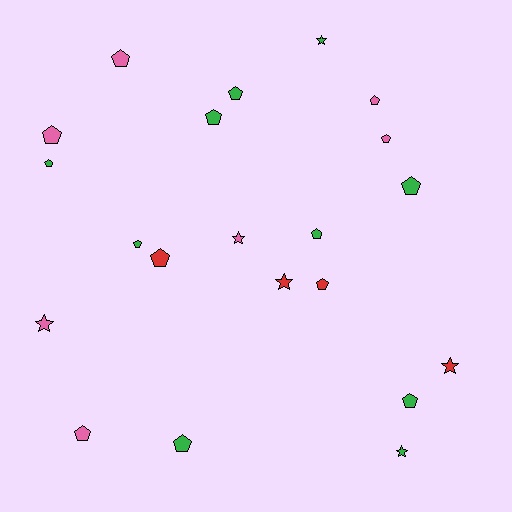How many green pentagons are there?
There are 8 green pentagons.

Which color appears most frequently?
Green, with 10 objects.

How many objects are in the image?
There are 21 objects.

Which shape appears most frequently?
Pentagon, with 15 objects.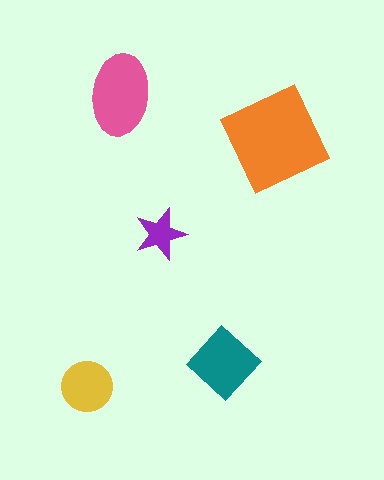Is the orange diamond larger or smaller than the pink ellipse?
Larger.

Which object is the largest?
The orange diamond.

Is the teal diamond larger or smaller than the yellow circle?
Larger.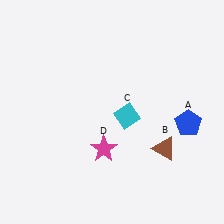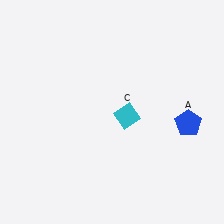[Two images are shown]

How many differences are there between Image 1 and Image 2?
There are 2 differences between the two images.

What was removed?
The brown triangle (B), the magenta star (D) were removed in Image 2.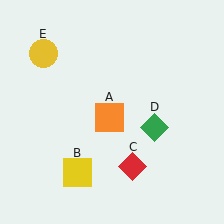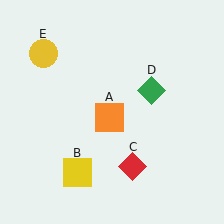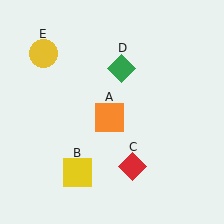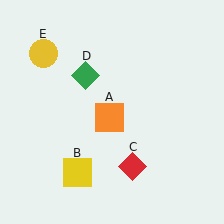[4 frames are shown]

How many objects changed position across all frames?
1 object changed position: green diamond (object D).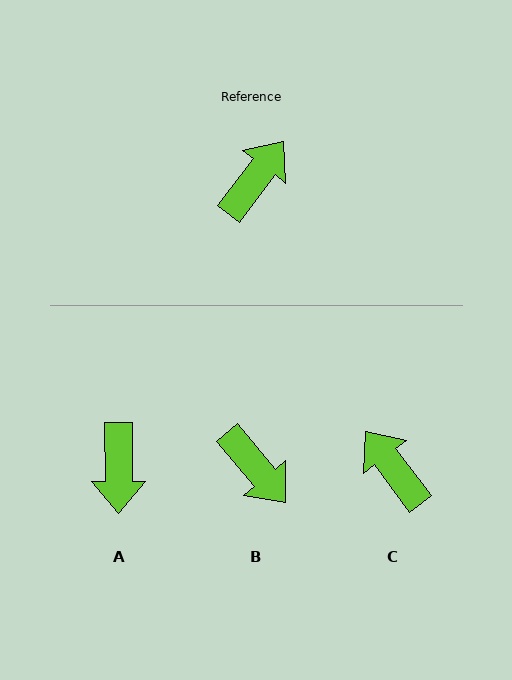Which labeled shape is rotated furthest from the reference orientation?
A, about 143 degrees away.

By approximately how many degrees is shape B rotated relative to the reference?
Approximately 103 degrees clockwise.